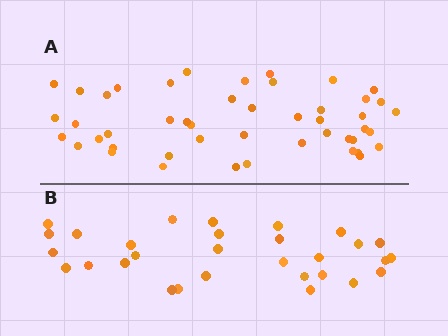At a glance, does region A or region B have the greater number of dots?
Region A (the top region) has more dots.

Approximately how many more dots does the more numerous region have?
Region A has approximately 15 more dots than region B.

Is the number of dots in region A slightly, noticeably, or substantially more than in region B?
Region A has substantially more. The ratio is roughly 1.6 to 1.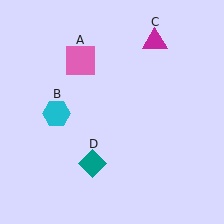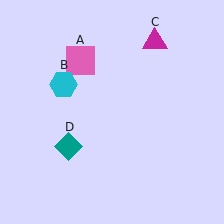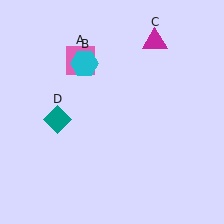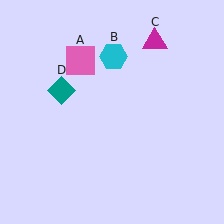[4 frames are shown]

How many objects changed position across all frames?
2 objects changed position: cyan hexagon (object B), teal diamond (object D).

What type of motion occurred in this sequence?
The cyan hexagon (object B), teal diamond (object D) rotated clockwise around the center of the scene.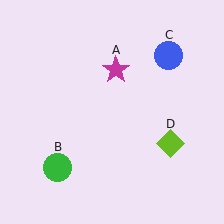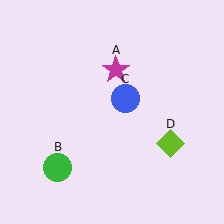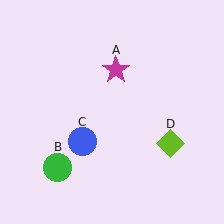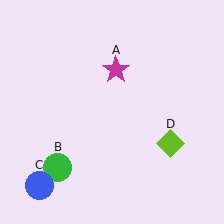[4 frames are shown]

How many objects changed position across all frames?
1 object changed position: blue circle (object C).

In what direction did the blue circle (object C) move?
The blue circle (object C) moved down and to the left.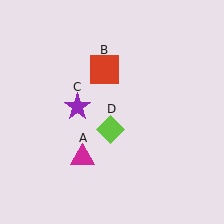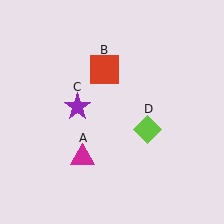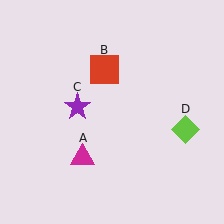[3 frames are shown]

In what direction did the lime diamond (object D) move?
The lime diamond (object D) moved right.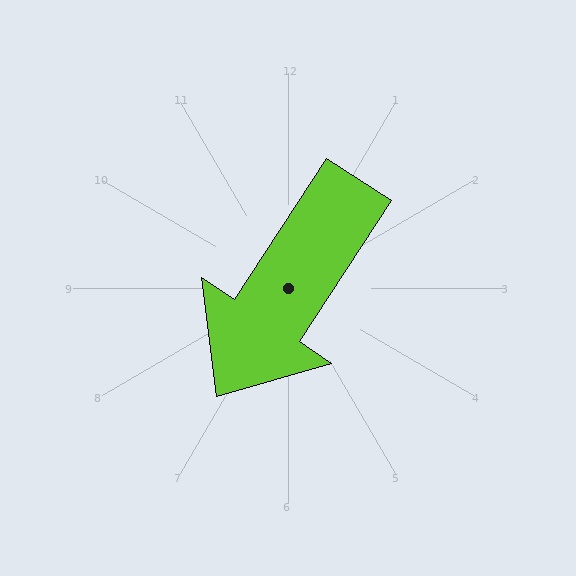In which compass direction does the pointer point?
Southwest.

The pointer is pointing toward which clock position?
Roughly 7 o'clock.